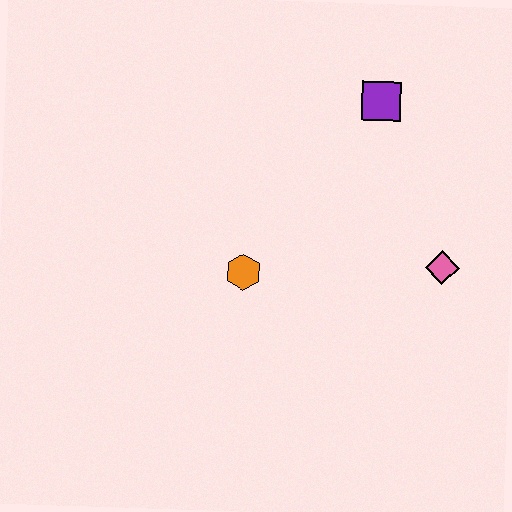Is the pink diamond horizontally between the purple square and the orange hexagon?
No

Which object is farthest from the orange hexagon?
The purple square is farthest from the orange hexagon.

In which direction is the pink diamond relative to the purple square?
The pink diamond is below the purple square.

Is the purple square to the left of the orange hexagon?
No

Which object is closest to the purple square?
The pink diamond is closest to the purple square.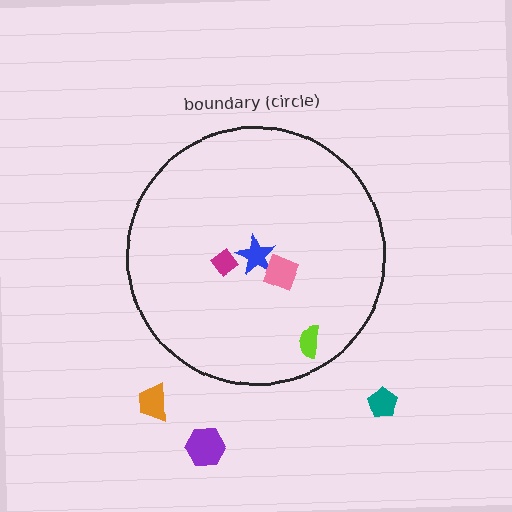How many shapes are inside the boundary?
4 inside, 3 outside.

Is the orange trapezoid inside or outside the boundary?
Outside.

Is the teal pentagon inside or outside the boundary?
Outside.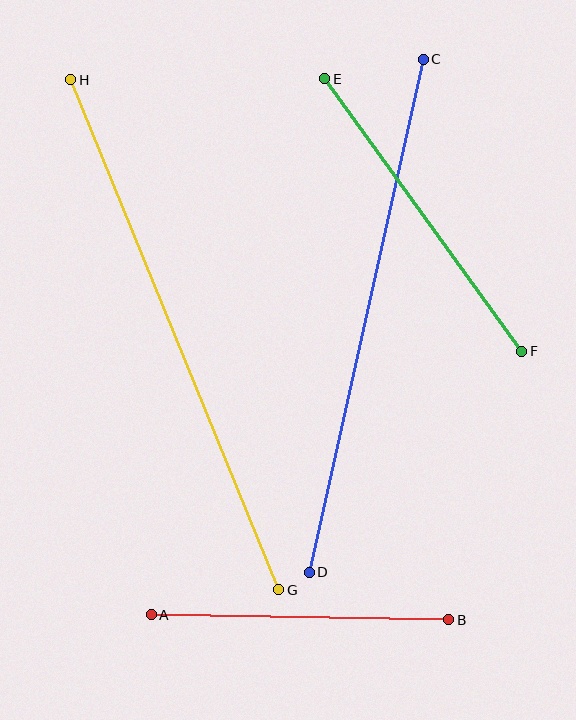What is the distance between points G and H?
The distance is approximately 551 pixels.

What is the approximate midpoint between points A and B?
The midpoint is at approximately (300, 617) pixels.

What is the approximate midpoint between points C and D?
The midpoint is at approximately (366, 316) pixels.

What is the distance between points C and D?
The distance is approximately 525 pixels.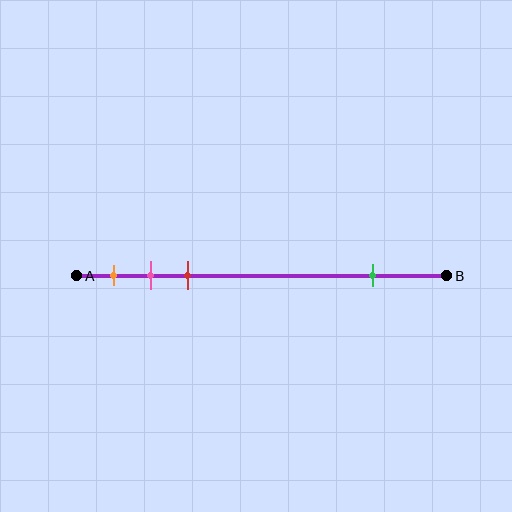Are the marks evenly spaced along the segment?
No, the marks are not evenly spaced.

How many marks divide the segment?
There are 4 marks dividing the segment.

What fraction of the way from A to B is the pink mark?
The pink mark is approximately 20% (0.2) of the way from A to B.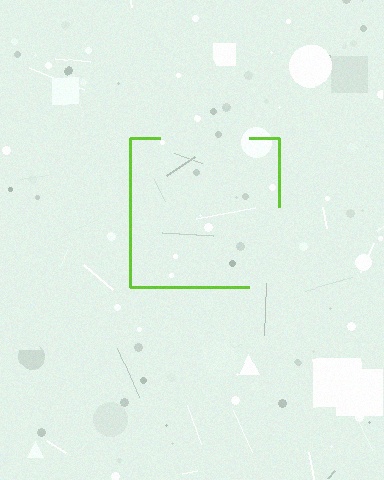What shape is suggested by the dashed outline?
The dashed outline suggests a square.